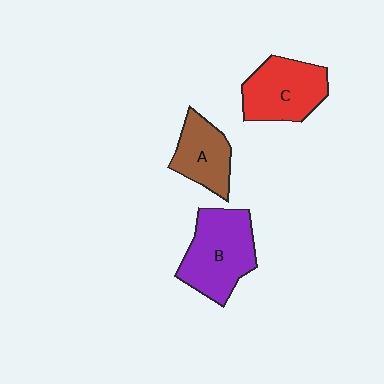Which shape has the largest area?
Shape B (purple).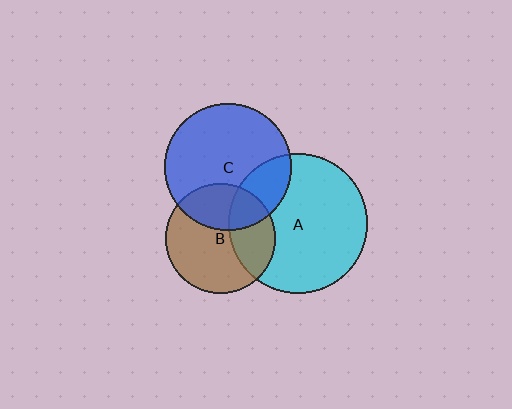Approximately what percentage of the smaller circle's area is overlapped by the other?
Approximately 30%.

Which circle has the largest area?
Circle A (cyan).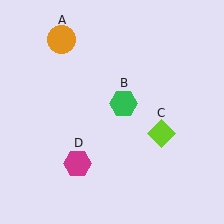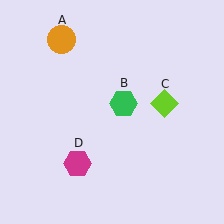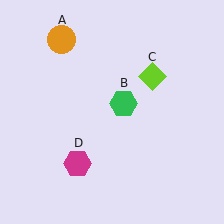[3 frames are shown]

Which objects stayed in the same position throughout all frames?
Orange circle (object A) and green hexagon (object B) and magenta hexagon (object D) remained stationary.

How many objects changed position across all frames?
1 object changed position: lime diamond (object C).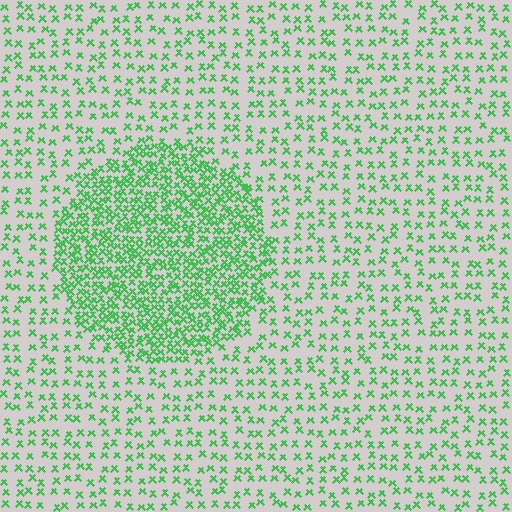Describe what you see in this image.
The image contains small green elements arranged at two different densities. A circle-shaped region is visible where the elements are more densely packed than the surrounding area.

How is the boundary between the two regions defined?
The boundary is defined by a change in element density (approximately 2.6x ratio). All elements are the same color, size, and shape.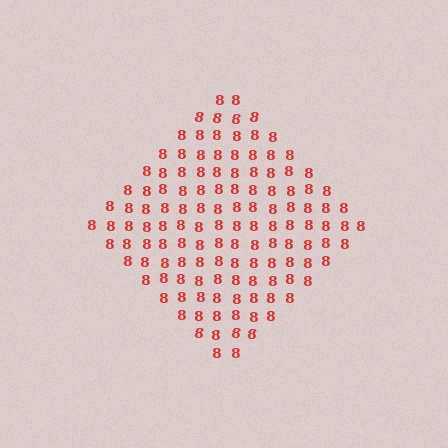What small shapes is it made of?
It is made of small digit 8's.